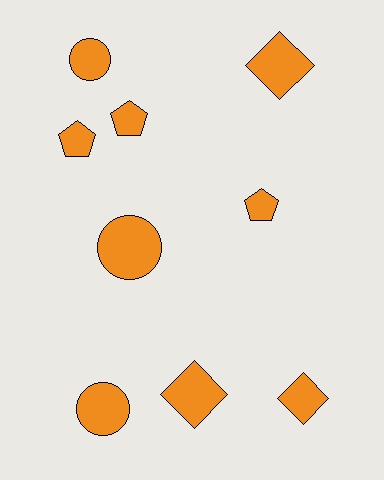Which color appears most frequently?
Orange, with 9 objects.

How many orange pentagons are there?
There are 3 orange pentagons.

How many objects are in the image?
There are 9 objects.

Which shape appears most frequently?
Diamond, with 3 objects.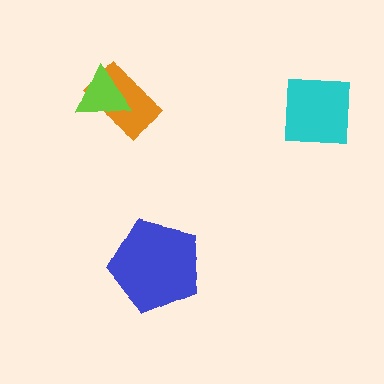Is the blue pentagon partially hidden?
No, no other shape covers it.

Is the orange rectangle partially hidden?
Yes, it is partially covered by another shape.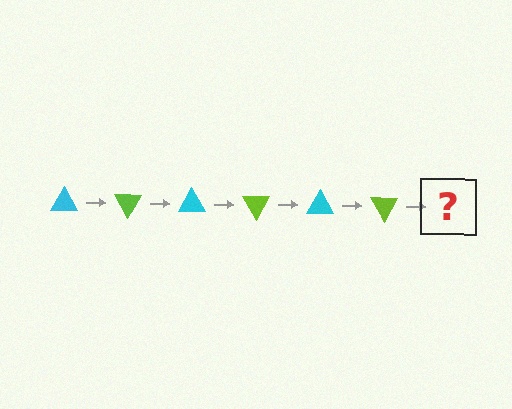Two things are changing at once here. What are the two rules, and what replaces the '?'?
The two rules are that it rotates 60 degrees each step and the color cycles through cyan and lime. The '?' should be a cyan triangle, rotated 360 degrees from the start.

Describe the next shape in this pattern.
It should be a cyan triangle, rotated 360 degrees from the start.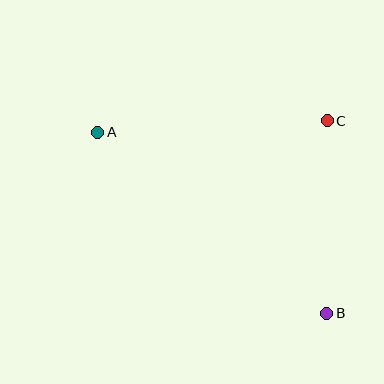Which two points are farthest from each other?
Points A and B are farthest from each other.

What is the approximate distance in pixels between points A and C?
The distance between A and C is approximately 230 pixels.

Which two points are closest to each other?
Points B and C are closest to each other.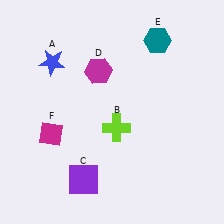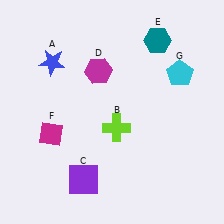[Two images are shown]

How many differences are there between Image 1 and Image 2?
There is 1 difference between the two images.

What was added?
A cyan pentagon (G) was added in Image 2.